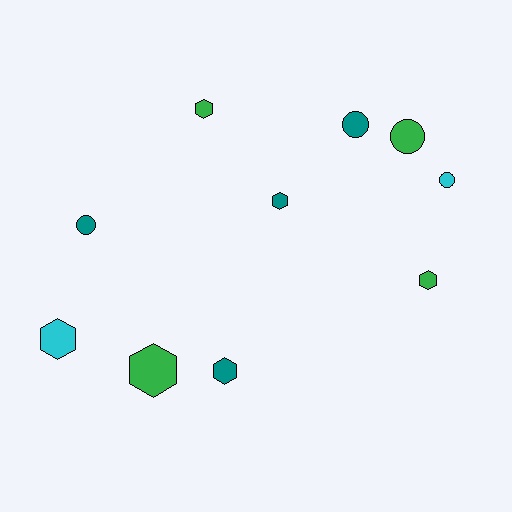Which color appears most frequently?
Teal, with 4 objects.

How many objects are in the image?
There are 10 objects.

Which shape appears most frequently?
Hexagon, with 6 objects.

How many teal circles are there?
There are 2 teal circles.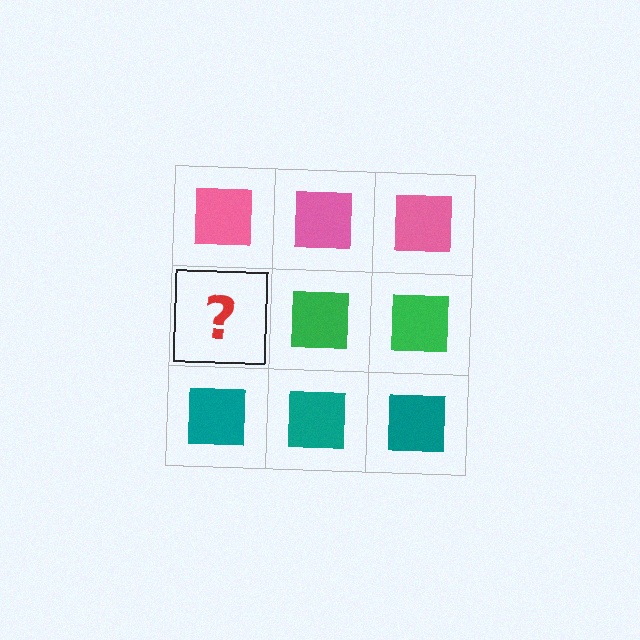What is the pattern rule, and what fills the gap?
The rule is that each row has a consistent color. The gap should be filled with a green square.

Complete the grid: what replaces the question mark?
The question mark should be replaced with a green square.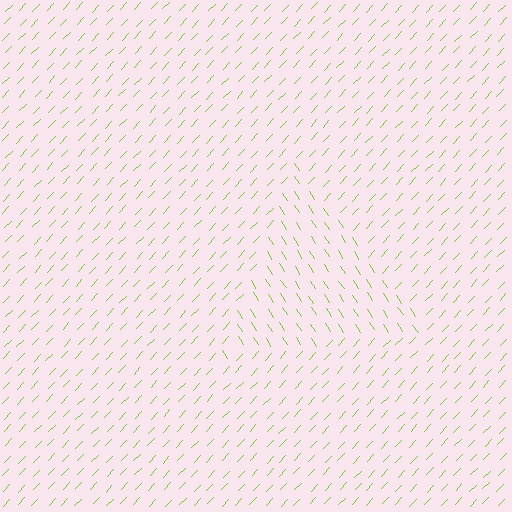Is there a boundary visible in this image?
Yes, there is a texture boundary formed by a change in line orientation.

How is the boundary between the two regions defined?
The boundary is defined purely by a change in line orientation (approximately 76 degrees difference). All lines are the same color and thickness.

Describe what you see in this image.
The image is filled with small lime line segments. A triangle region in the image has lines oriented differently from the surrounding lines, creating a visible texture boundary.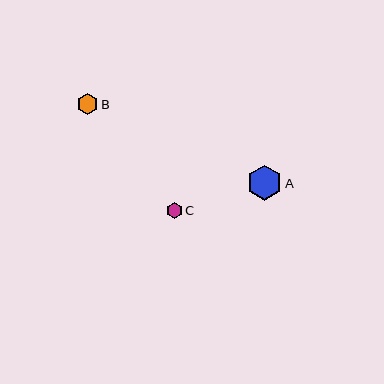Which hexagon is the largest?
Hexagon A is the largest with a size of approximately 35 pixels.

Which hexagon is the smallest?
Hexagon C is the smallest with a size of approximately 16 pixels.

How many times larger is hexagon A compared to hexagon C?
Hexagon A is approximately 2.2 times the size of hexagon C.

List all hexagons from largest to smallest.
From largest to smallest: A, B, C.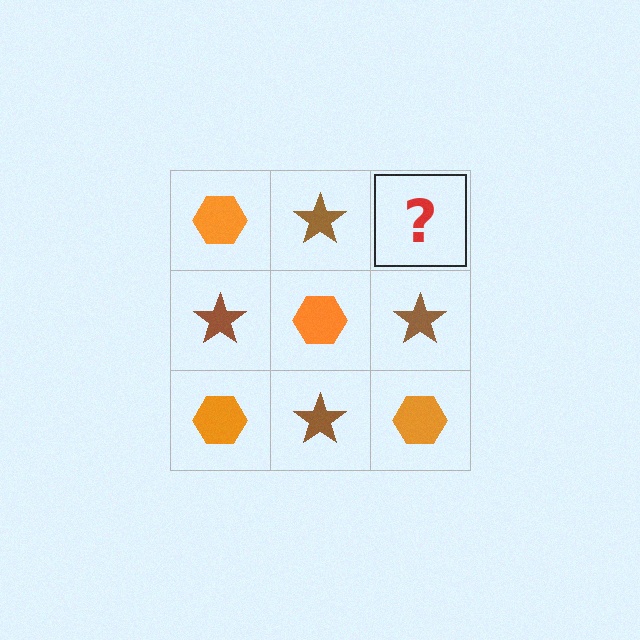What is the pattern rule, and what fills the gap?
The rule is that it alternates orange hexagon and brown star in a checkerboard pattern. The gap should be filled with an orange hexagon.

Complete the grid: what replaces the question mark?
The question mark should be replaced with an orange hexagon.